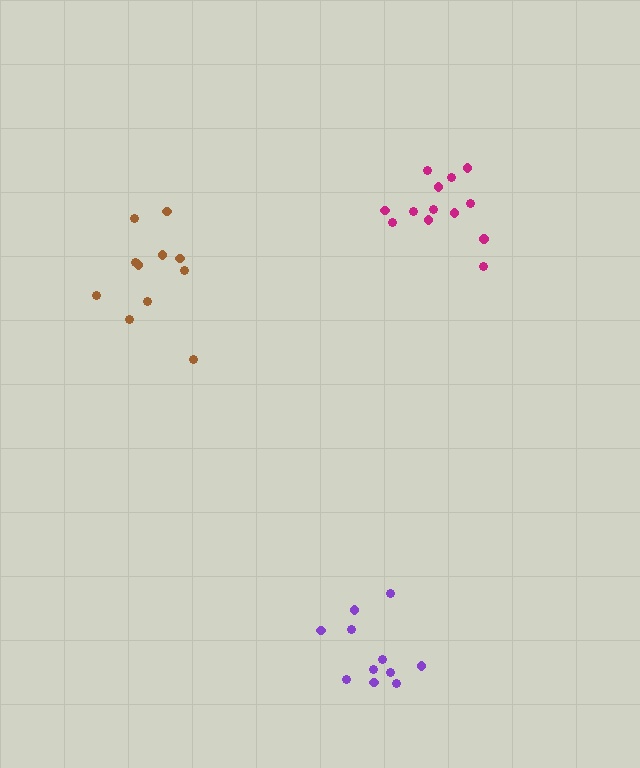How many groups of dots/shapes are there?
There are 3 groups.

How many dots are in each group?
Group 1: 11 dots, Group 2: 11 dots, Group 3: 13 dots (35 total).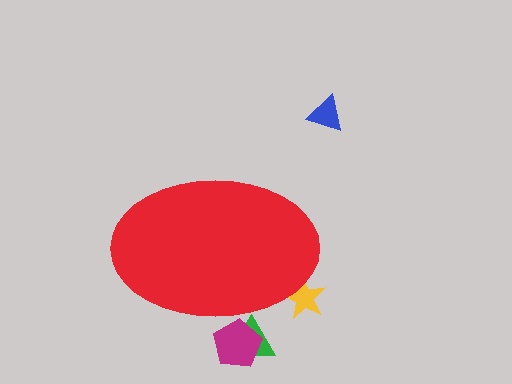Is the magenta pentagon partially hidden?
Yes, the magenta pentagon is partially hidden behind the red ellipse.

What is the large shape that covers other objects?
A red ellipse.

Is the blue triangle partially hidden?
No, the blue triangle is fully visible.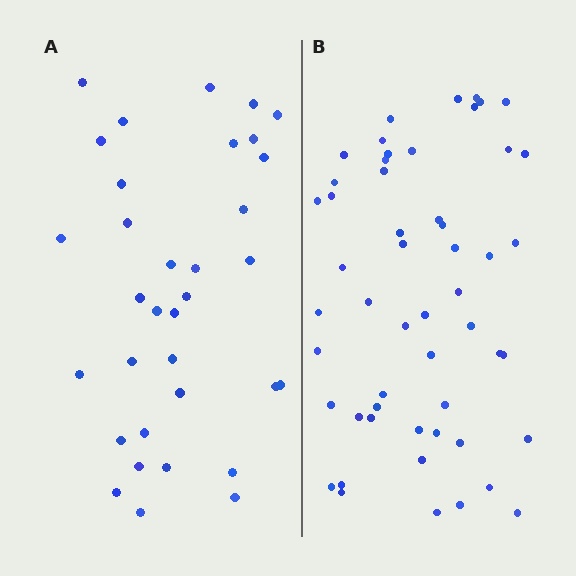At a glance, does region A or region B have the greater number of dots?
Region B (the right region) has more dots.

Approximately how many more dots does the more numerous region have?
Region B has approximately 20 more dots than region A.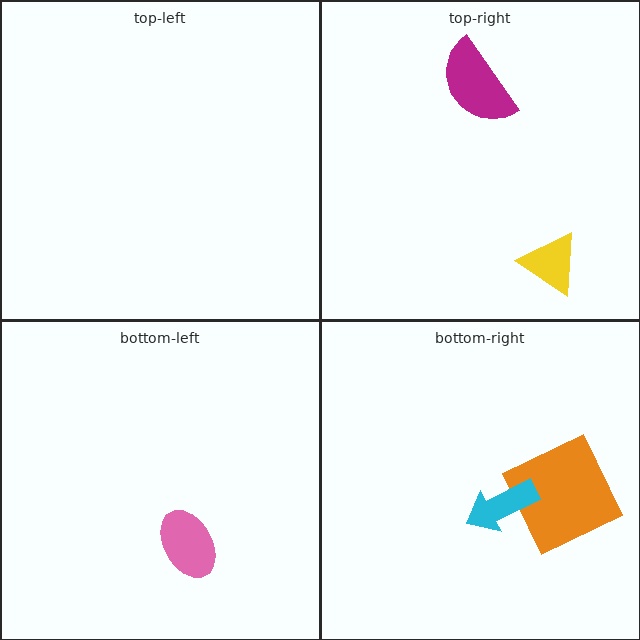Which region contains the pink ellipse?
The bottom-left region.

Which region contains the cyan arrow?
The bottom-right region.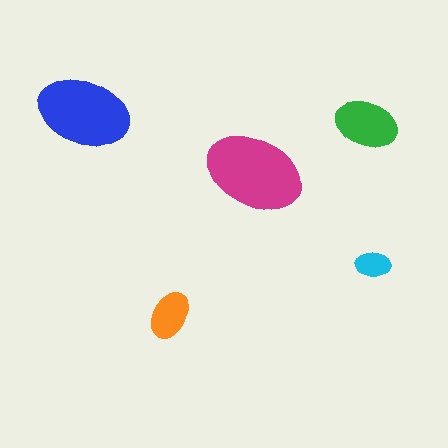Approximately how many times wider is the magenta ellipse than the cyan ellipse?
About 3 times wider.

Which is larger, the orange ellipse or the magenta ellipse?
The magenta one.